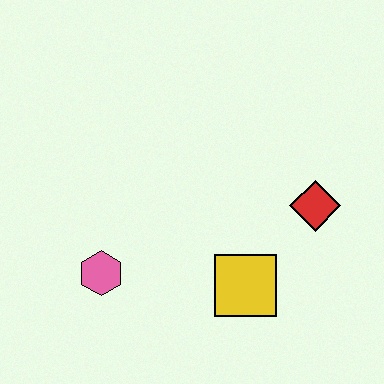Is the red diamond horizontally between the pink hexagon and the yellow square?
No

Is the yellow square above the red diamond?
No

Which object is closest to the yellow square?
The red diamond is closest to the yellow square.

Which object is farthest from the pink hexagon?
The red diamond is farthest from the pink hexagon.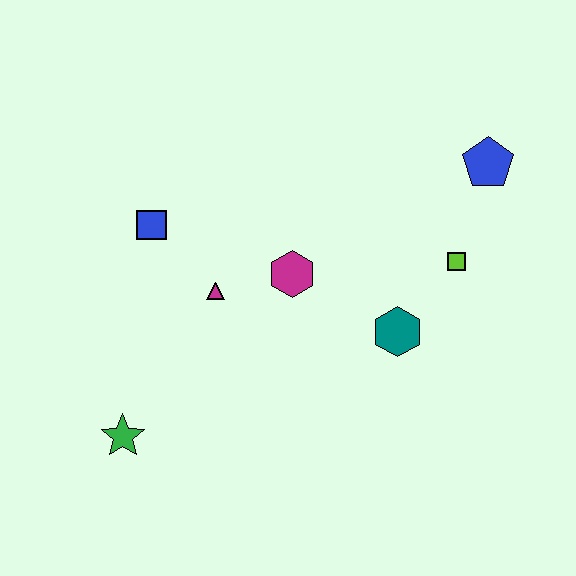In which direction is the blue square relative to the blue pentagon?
The blue square is to the left of the blue pentagon.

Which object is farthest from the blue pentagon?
The green star is farthest from the blue pentagon.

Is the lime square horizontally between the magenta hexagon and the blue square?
No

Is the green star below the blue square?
Yes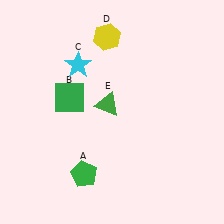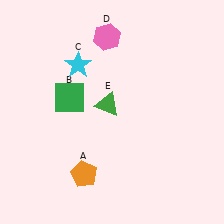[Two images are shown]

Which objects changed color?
A changed from green to orange. D changed from yellow to pink.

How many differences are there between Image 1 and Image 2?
There are 2 differences between the two images.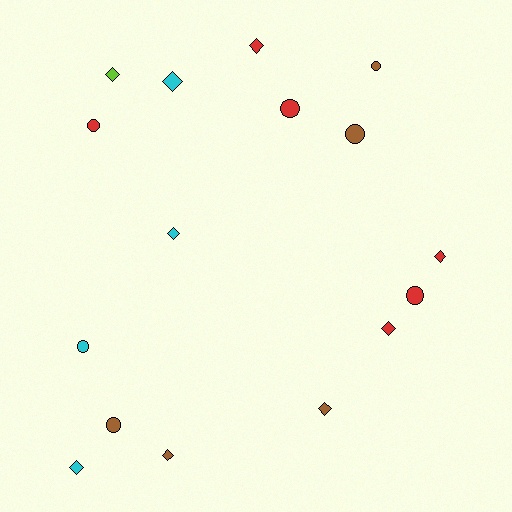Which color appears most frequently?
Red, with 6 objects.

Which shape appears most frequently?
Diamond, with 9 objects.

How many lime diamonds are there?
There is 1 lime diamond.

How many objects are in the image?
There are 16 objects.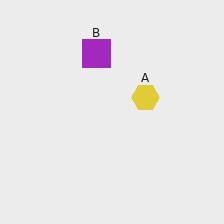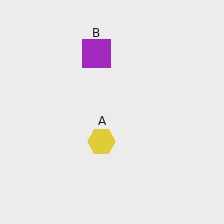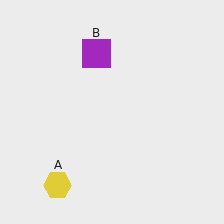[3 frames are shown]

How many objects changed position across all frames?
1 object changed position: yellow hexagon (object A).